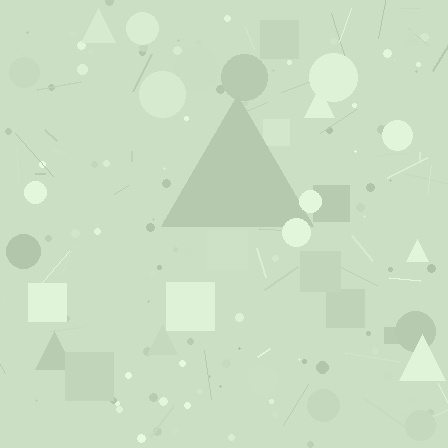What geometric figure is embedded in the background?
A triangle is embedded in the background.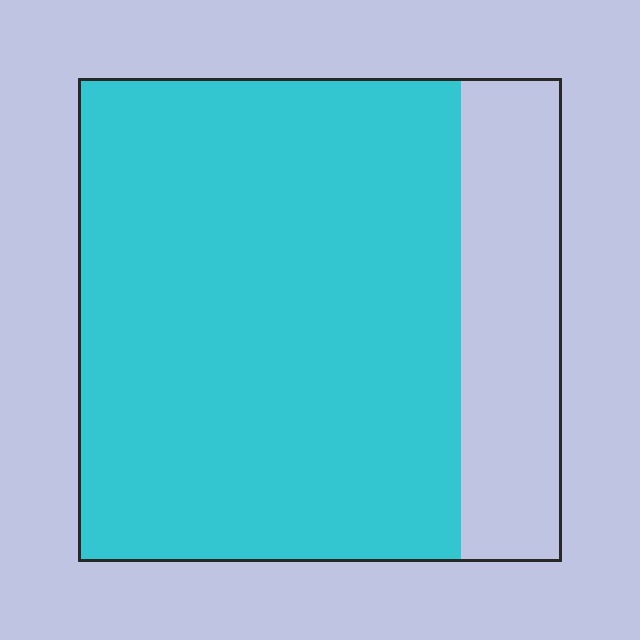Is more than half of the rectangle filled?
Yes.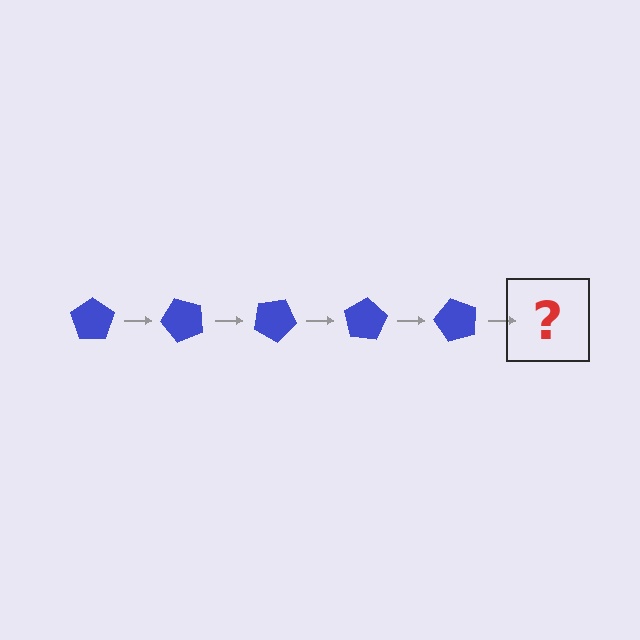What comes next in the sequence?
The next element should be a blue pentagon rotated 250 degrees.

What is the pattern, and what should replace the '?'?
The pattern is that the pentagon rotates 50 degrees each step. The '?' should be a blue pentagon rotated 250 degrees.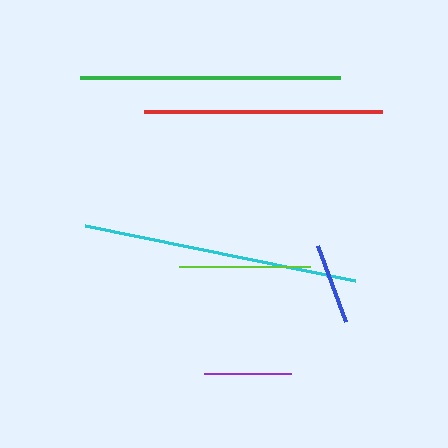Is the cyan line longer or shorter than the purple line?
The cyan line is longer than the purple line.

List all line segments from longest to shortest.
From longest to shortest: cyan, green, red, lime, purple, blue.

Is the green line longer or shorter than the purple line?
The green line is longer than the purple line.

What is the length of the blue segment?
The blue segment is approximately 81 pixels long.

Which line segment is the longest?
The cyan line is the longest at approximately 275 pixels.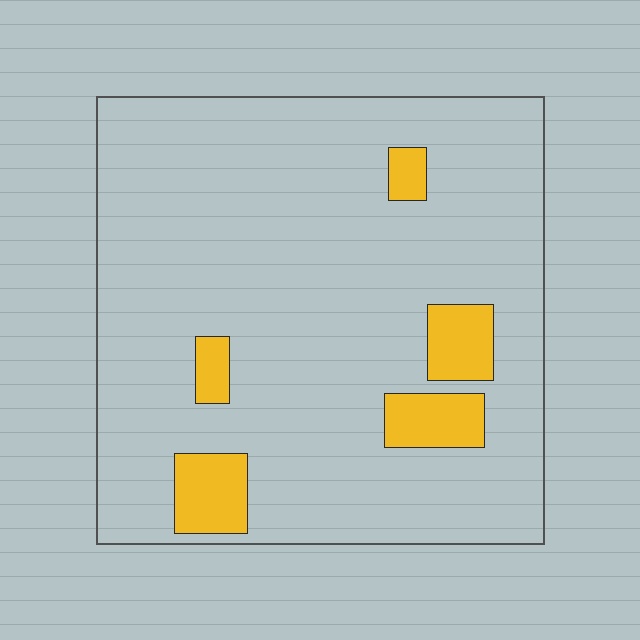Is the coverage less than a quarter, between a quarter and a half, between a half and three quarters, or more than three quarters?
Less than a quarter.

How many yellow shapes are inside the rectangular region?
5.